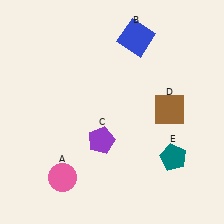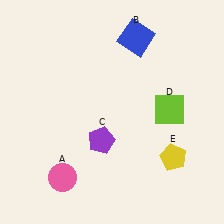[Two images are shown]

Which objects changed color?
D changed from brown to lime. E changed from teal to yellow.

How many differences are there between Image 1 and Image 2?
There are 2 differences between the two images.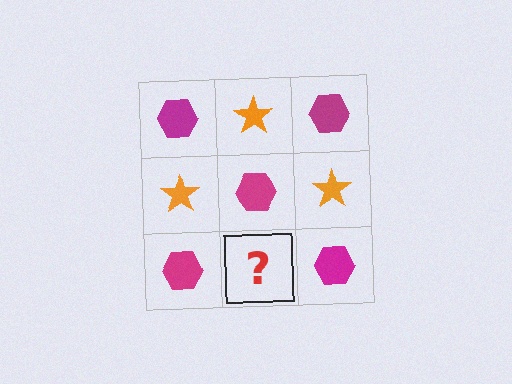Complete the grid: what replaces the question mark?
The question mark should be replaced with an orange star.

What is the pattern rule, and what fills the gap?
The rule is that it alternates magenta hexagon and orange star in a checkerboard pattern. The gap should be filled with an orange star.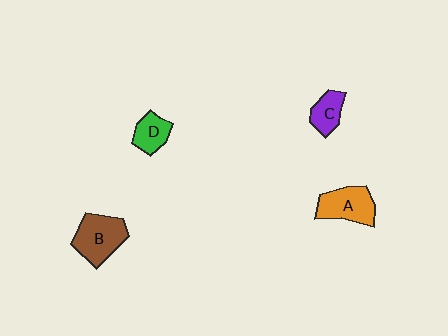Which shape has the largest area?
Shape B (brown).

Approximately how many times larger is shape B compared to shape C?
Approximately 1.8 times.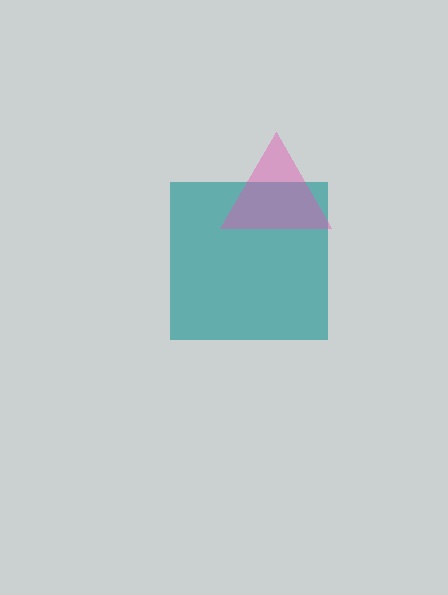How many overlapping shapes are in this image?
There are 2 overlapping shapes in the image.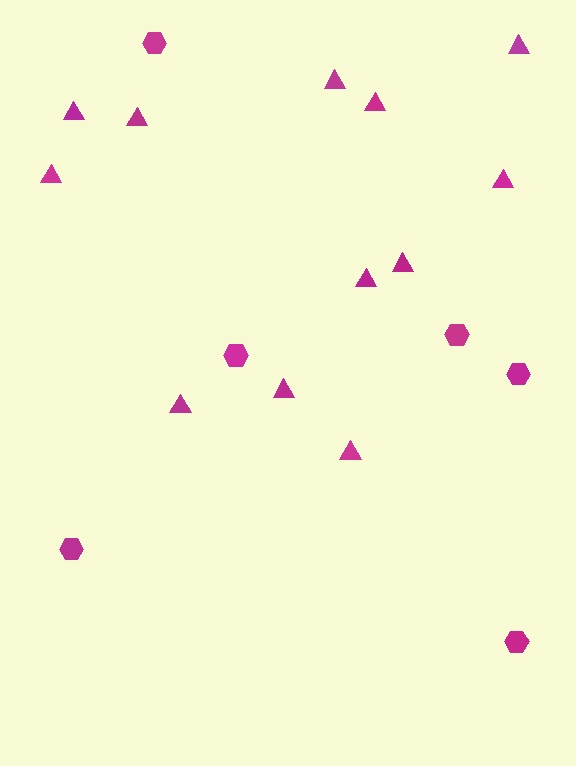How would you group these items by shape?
There are 2 groups: one group of hexagons (6) and one group of triangles (12).